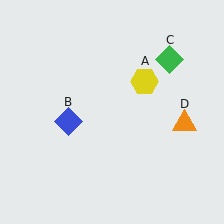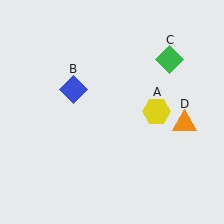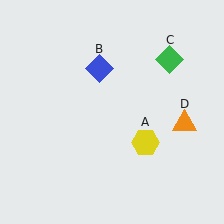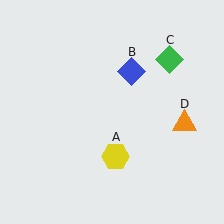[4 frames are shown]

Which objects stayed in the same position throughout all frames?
Green diamond (object C) and orange triangle (object D) remained stationary.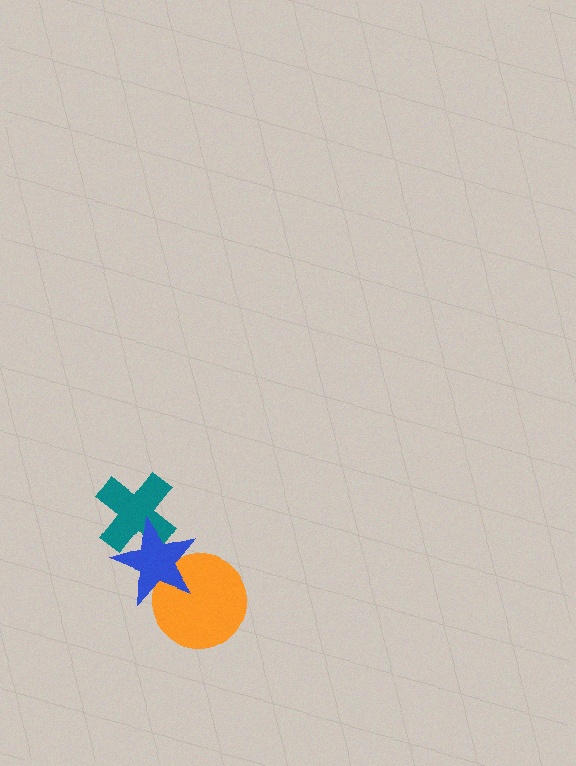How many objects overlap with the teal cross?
1 object overlaps with the teal cross.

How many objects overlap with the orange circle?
1 object overlaps with the orange circle.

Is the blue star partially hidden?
No, no other shape covers it.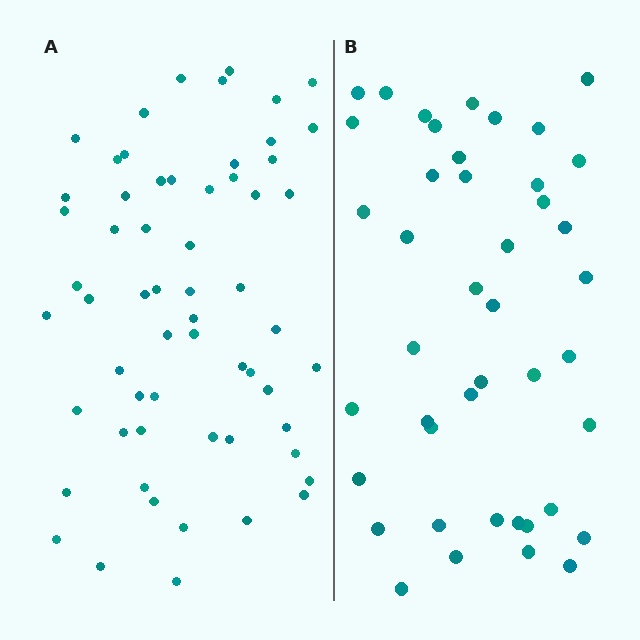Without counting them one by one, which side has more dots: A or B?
Region A (the left region) has more dots.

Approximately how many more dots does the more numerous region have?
Region A has approximately 15 more dots than region B.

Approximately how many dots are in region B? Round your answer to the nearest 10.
About 40 dots. (The exact count is 43, which rounds to 40.)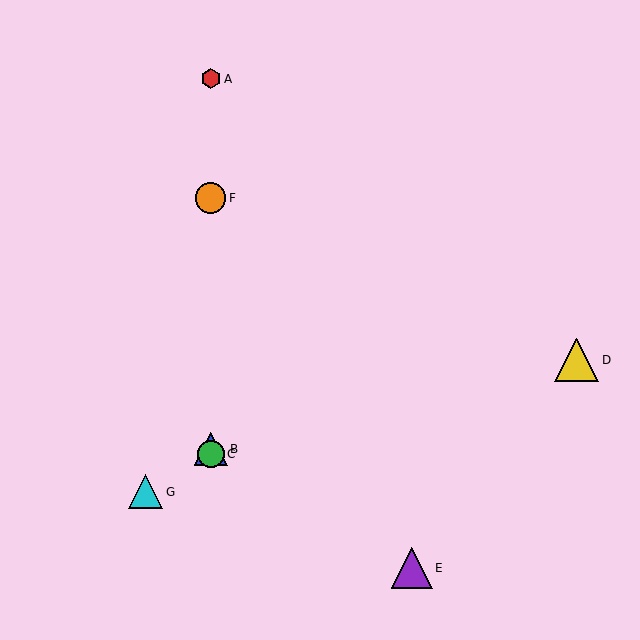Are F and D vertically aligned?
No, F is at x≈211 and D is at x≈577.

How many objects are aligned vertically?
4 objects (A, B, C, F) are aligned vertically.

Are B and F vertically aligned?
Yes, both are at x≈211.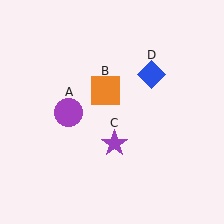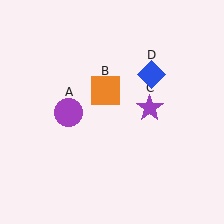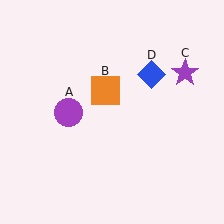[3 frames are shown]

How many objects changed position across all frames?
1 object changed position: purple star (object C).